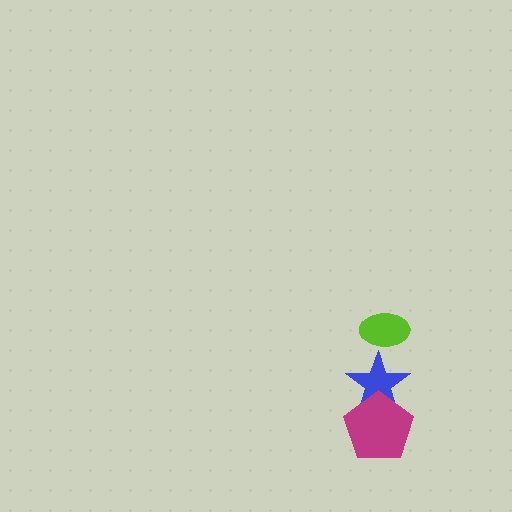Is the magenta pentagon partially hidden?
No, no other shape covers it.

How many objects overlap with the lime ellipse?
0 objects overlap with the lime ellipse.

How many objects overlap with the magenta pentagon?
1 object overlaps with the magenta pentagon.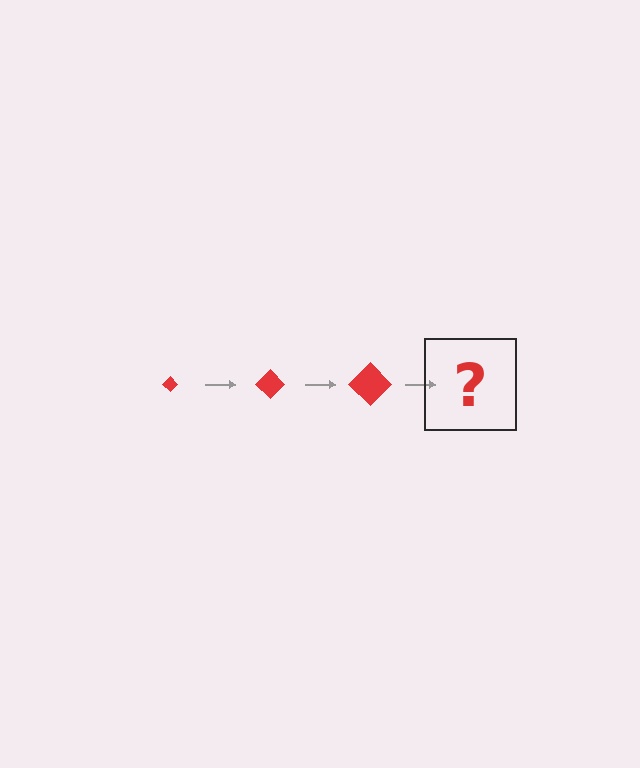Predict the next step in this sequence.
The next step is a red diamond, larger than the previous one.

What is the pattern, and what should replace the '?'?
The pattern is that the diamond gets progressively larger each step. The '?' should be a red diamond, larger than the previous one.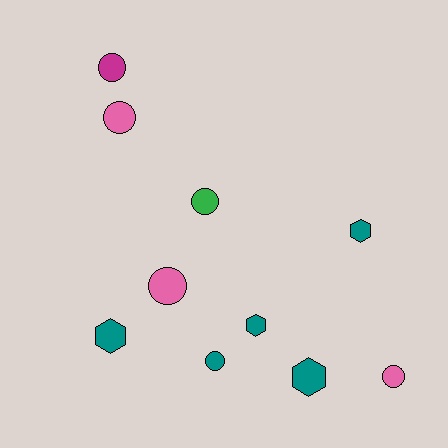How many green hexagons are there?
There are no green hexagons.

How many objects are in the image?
There are 10 objects.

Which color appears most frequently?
Teal, with 5 objects.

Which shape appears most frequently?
Circle, with 6 objects.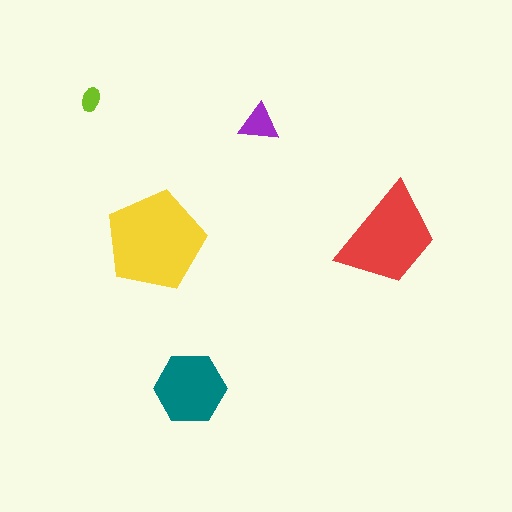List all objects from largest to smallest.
The yellow pentagon, the red trapezoid, the teal hexagon, the purple triangle, the lime ellipse.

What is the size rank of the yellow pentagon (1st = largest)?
1st.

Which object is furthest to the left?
The lime ellipse is leftmost.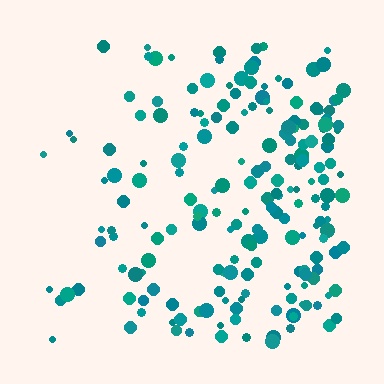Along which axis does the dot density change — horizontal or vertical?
Horizontal.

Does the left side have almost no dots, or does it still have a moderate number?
Still a moderate number, just noticeably fewer than the right.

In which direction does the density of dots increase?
From left to right, with the right side densest.